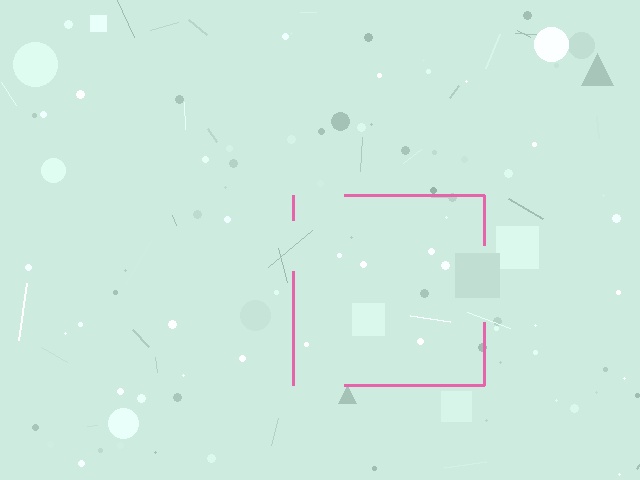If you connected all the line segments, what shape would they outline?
They would outline a square.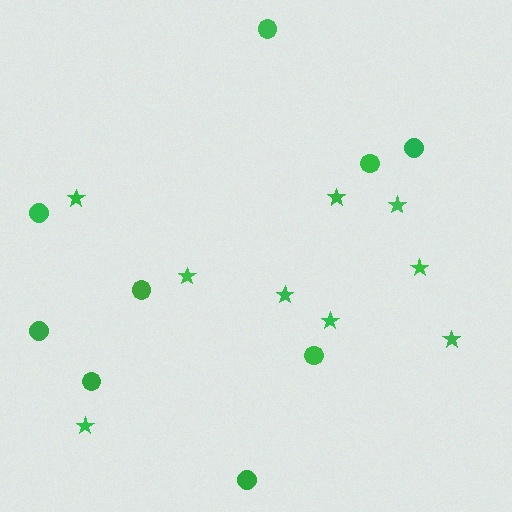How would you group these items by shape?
There are 2 groups: one group of circles (9) and one group of stars (9).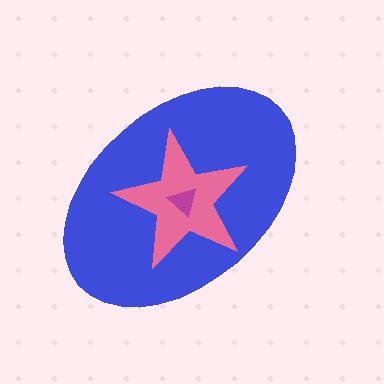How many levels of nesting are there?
3.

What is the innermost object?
The magenta triangle.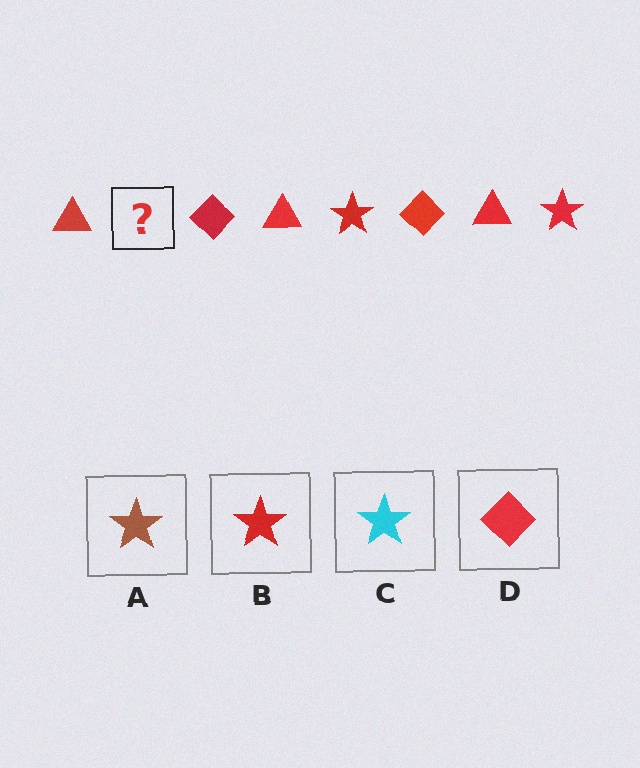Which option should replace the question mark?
Option B.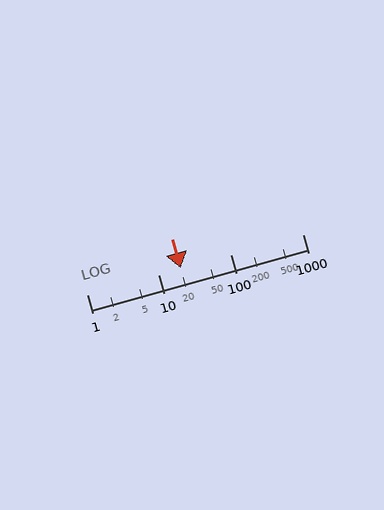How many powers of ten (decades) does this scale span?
The scale spans 3 decades, from 1 to 1000.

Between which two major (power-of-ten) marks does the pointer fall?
The pointer is between 10 and 100.